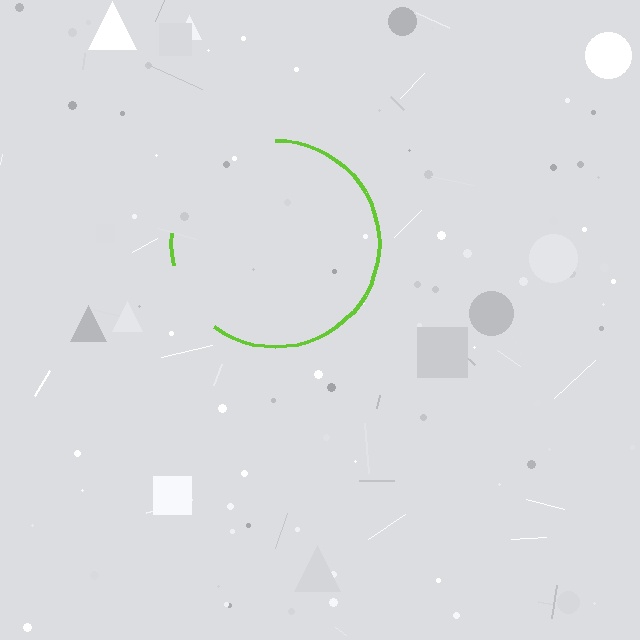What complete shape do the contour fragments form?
The contour fragments form a circle.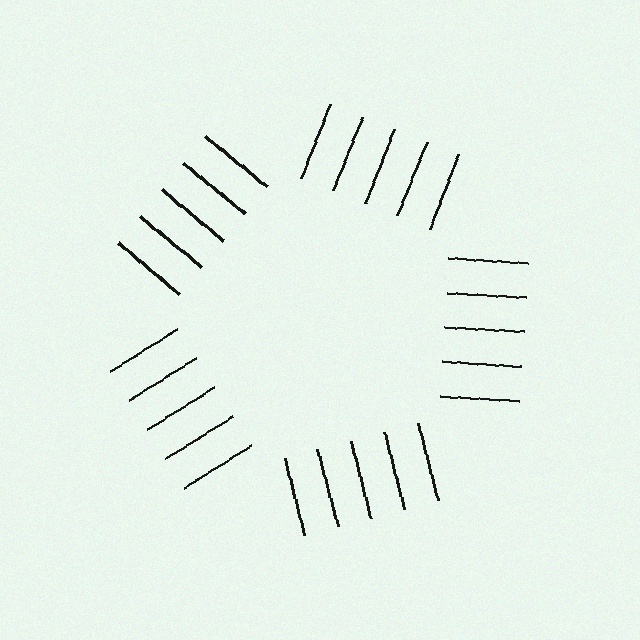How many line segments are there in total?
25 — 5 along each of the 5 edges.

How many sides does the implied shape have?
5 sides — the line-ends trace a pentagon.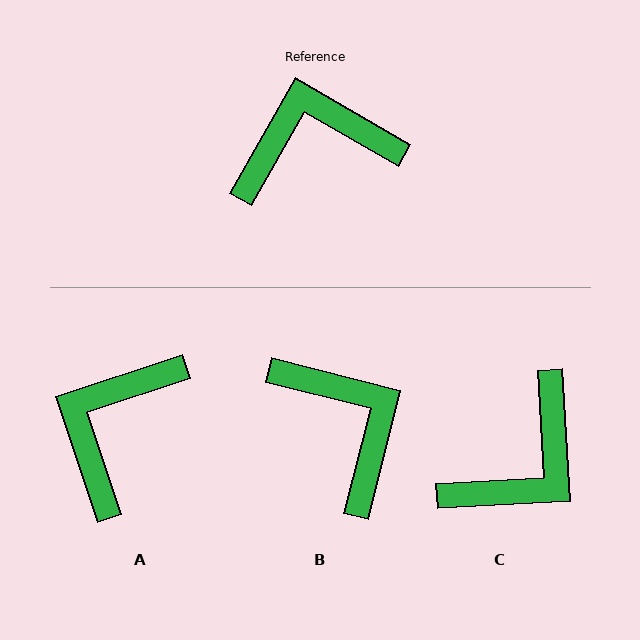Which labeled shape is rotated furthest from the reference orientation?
C, about 147 degrees away.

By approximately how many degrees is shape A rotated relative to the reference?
Approximately 48 degrees counter-clockwise.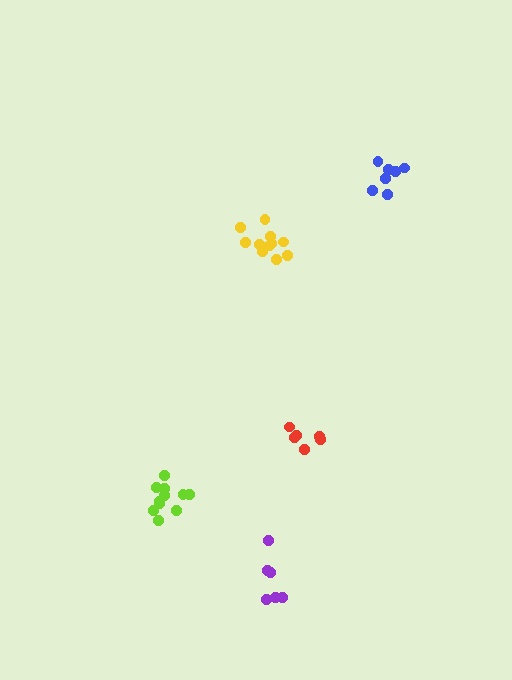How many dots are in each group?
Group 1: 7 dots, Group 2: 11 dots, Group 3: 6 dots, Group 4: 6 dots, Group 5: 11 dots (41 total).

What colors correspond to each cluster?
The clusters are colored: blue, lime, red, purple, yellow.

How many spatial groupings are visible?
There are 5 spatial groupings.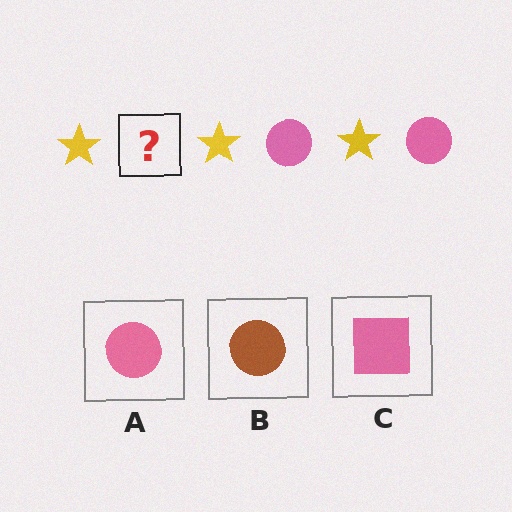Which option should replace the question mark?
Option A.